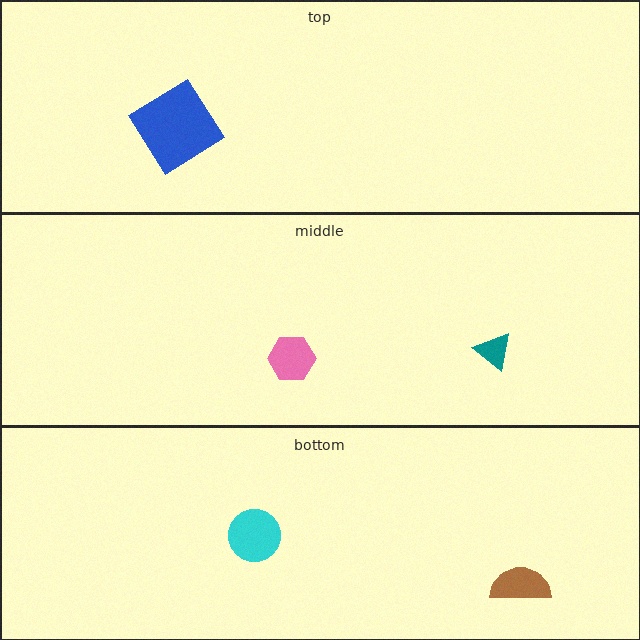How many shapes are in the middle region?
2.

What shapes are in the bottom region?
The cyan circle, the brown semicircle.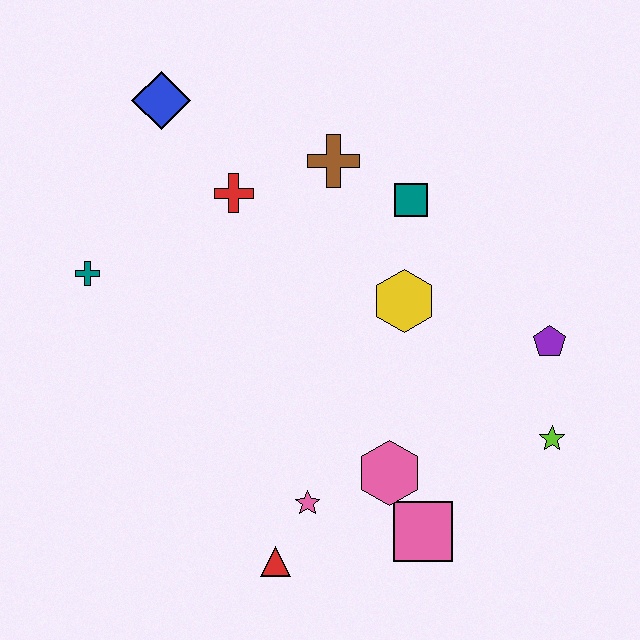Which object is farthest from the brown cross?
The red triangle is farthest from the brown cross.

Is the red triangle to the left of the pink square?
Yes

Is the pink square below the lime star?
Yes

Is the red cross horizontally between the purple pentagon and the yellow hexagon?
No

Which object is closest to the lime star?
The purple pentagon is closest to the lime star.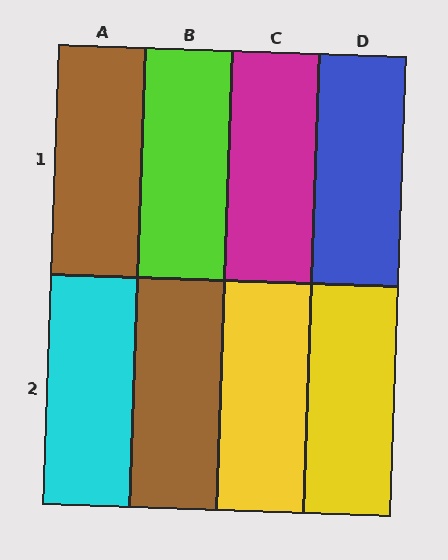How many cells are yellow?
2 cells are yellow.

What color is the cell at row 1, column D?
Blue.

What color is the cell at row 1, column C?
Magenta.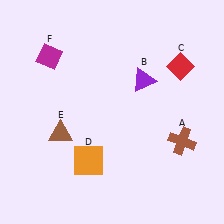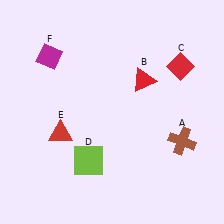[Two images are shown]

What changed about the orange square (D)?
In Image 1, D is orange. In Image 2, it changed to lime.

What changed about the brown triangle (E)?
In Image 1, E is brown. In Image 2, it changed to red.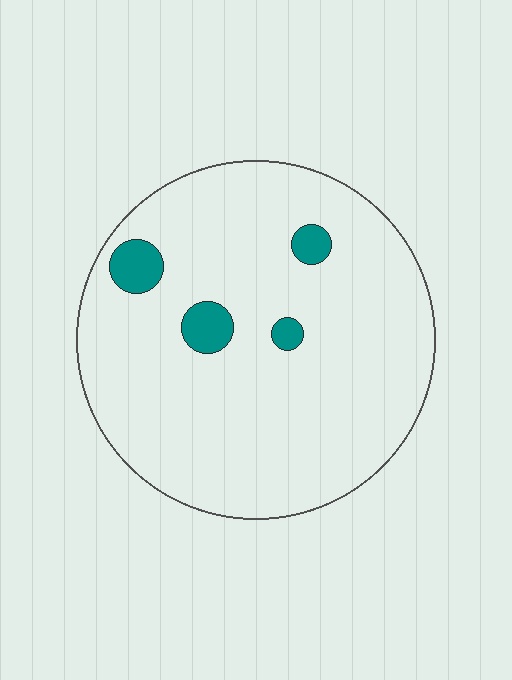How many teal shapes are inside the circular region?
4.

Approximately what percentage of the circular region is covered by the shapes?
Approximately 5%.